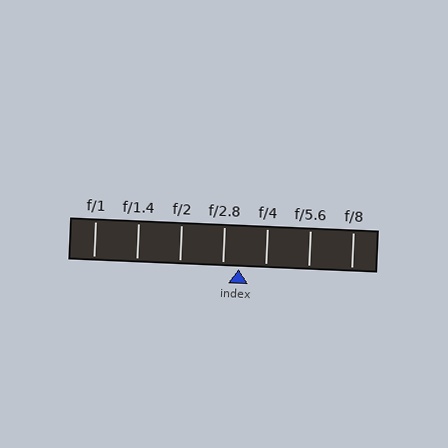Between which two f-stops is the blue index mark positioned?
The index mark is between f/2.8 and f/4.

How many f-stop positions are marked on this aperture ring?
There are 7 f-stop positions marked.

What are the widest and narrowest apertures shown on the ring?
The widest aperture shown is f/1 and the narrowest is f/8.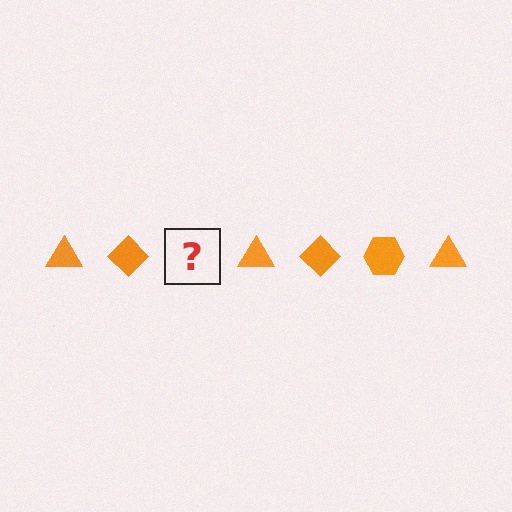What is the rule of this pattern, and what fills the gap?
The rule is that the pattern cycles through triangle, diamond, hexagon shapes in orange. The gap should be filled with an orange hexagon.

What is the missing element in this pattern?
The missing element is an orange hexagon.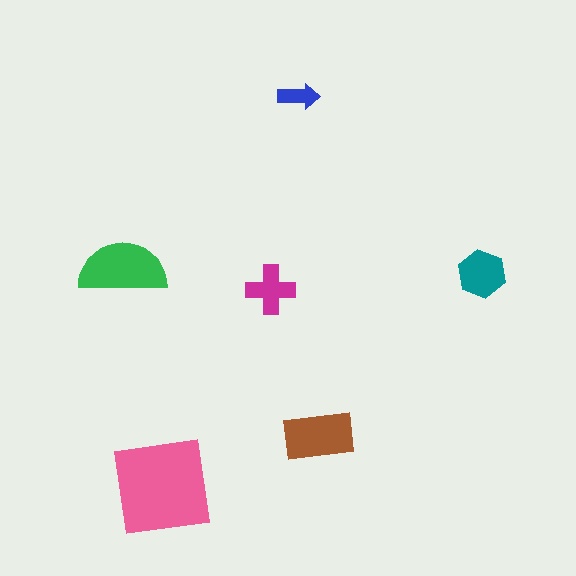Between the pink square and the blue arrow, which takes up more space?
The pink square.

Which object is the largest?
The pink square.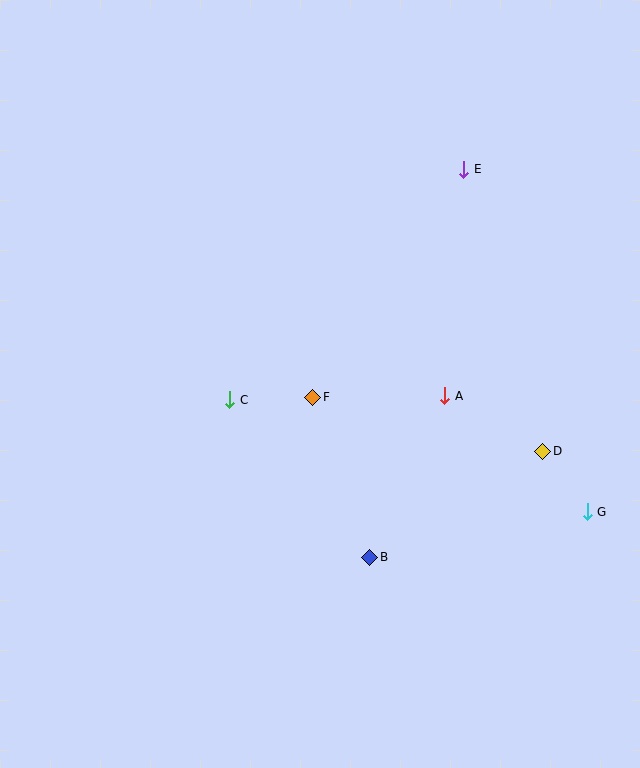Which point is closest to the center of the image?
Point F at (313, 397) is closest to the center.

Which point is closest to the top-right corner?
Point E is closest to the top-right corner.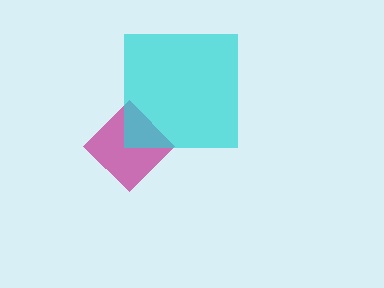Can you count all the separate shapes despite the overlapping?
Yes, there are 2 separate shapes.